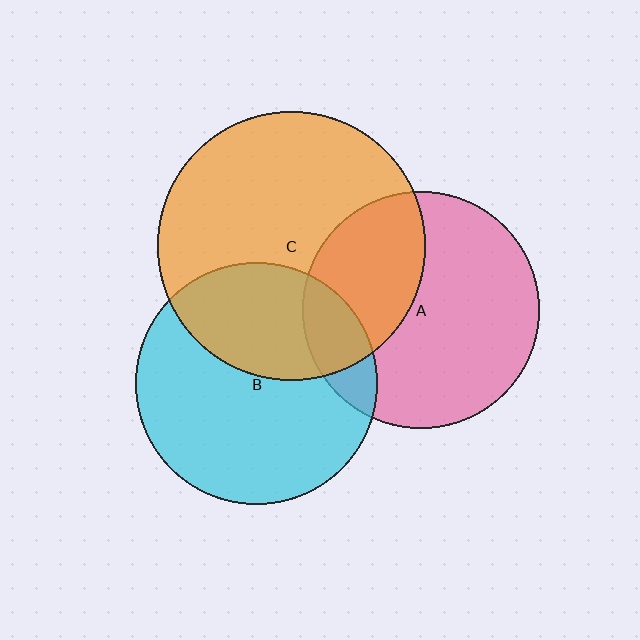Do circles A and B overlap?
Yes.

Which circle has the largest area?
Circle C (orange).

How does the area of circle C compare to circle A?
Approximately 1.3 times.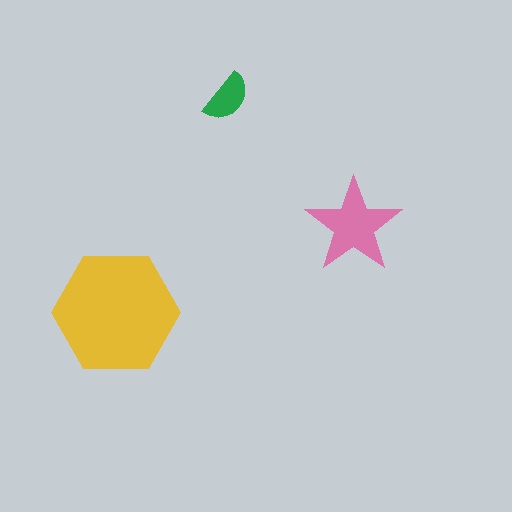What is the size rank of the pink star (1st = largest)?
2nd.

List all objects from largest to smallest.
The yellow hexagon, the pink star, the green semicircle.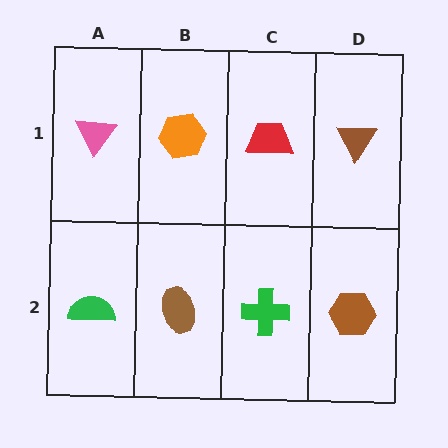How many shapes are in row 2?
4 shapes.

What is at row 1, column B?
An orange hexagon.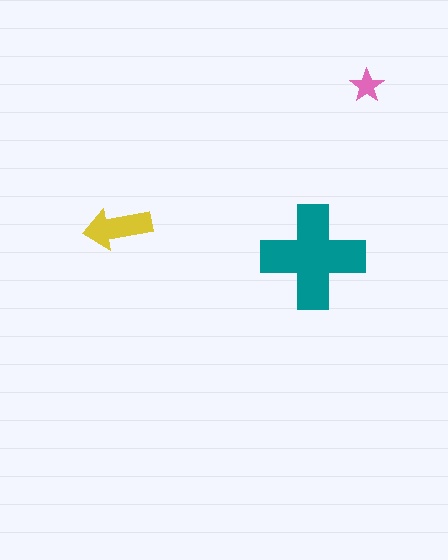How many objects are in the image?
There are 3 objects in the image.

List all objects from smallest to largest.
The pink star, the yellow arrow, the teal cross.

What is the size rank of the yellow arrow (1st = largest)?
2nd.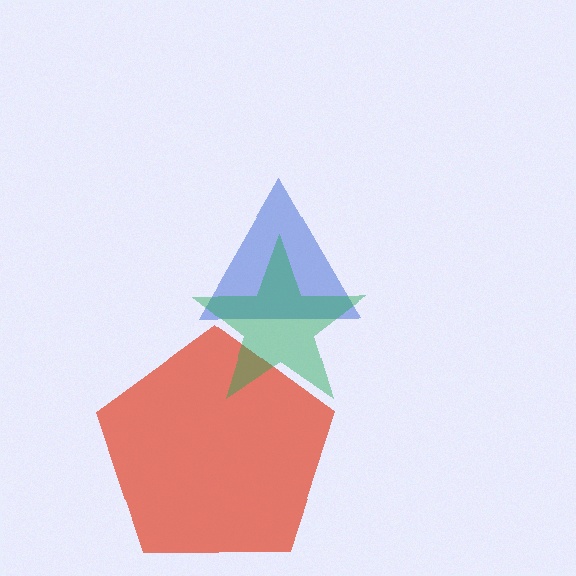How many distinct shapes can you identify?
There are 3 distinct shapes: a blue triangle, a red pentagon, a green star.